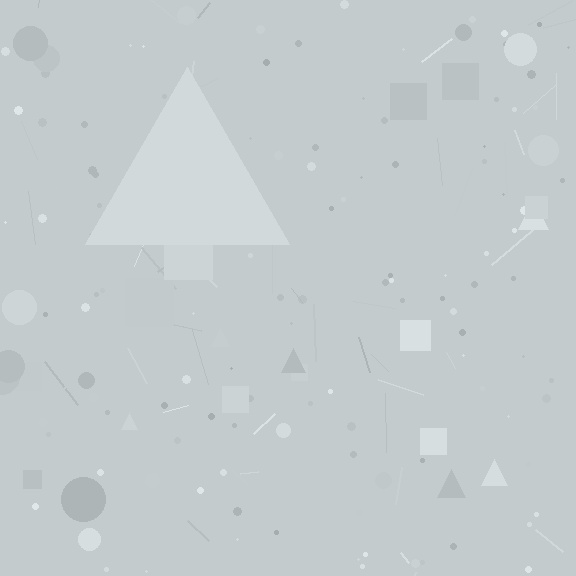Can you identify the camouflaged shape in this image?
The camouflaged shape is a triangle.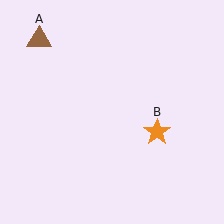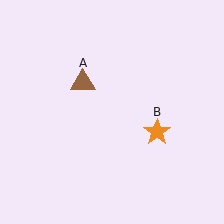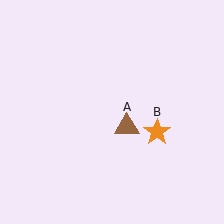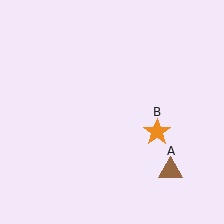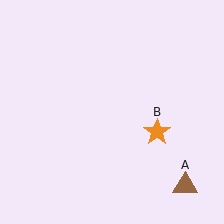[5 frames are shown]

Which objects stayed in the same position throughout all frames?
Orange star (object B) remained stationary.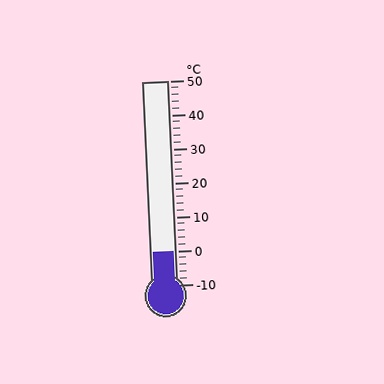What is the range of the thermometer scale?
The thermometer scale ranges from -10°C to 50°C.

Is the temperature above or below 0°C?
The temperature is at 0°C.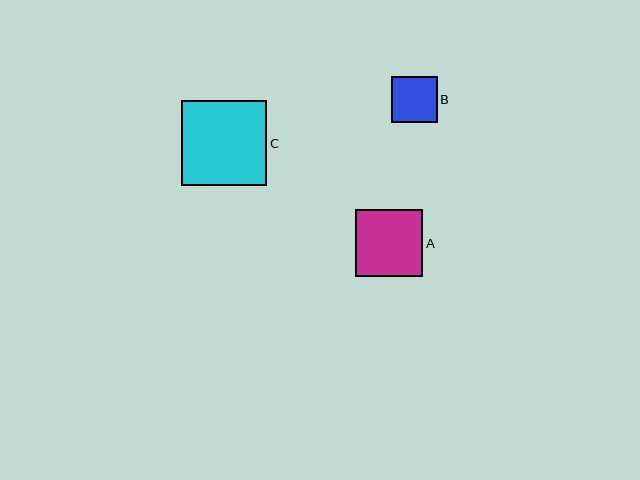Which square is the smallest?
Square B is the smallest with a size of approximately 46 pixels.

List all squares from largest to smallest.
From largest to smallest: C, A, B.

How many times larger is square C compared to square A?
Square C is approximately 1.3 times the size of square A.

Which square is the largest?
Square C is the largest with a size of approximately 85 pixels.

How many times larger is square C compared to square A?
Square C is approximately 1.3 times the size of square A.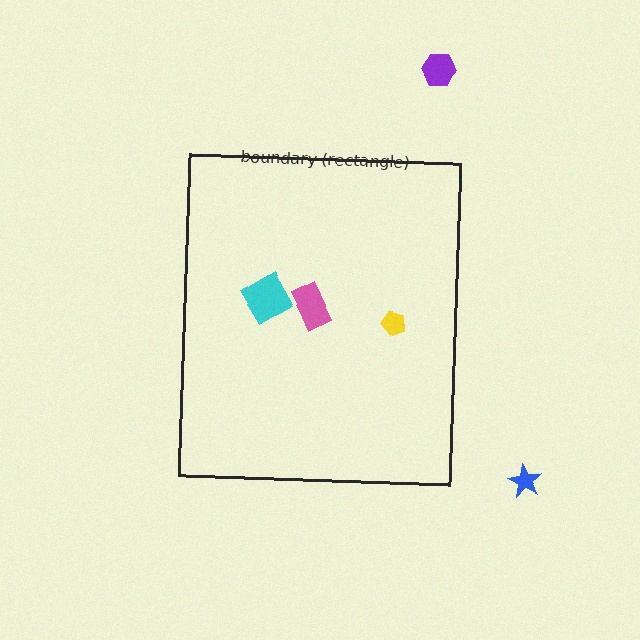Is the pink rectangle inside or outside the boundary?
Inside.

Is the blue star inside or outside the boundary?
Outside.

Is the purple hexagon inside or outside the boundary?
Outside.